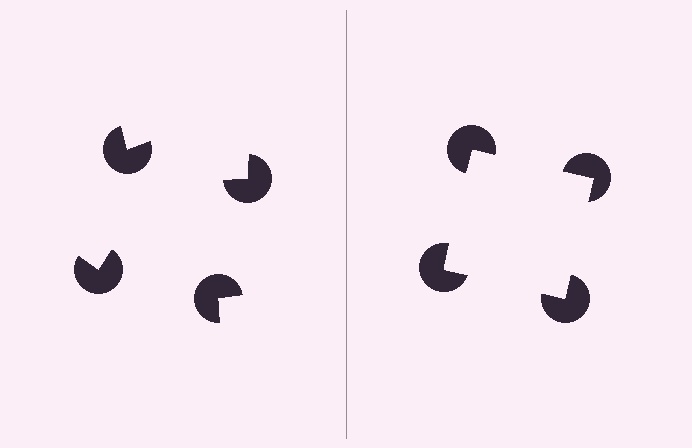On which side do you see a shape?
An illusory square appears on the right side. On the left side the wedge cuts are rotated, so no coherent shape forms.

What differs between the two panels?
The pac-man discs are positioned identically on both sides; only the wedge orientations differ. On the right they align to a square; on the left they are misaligned.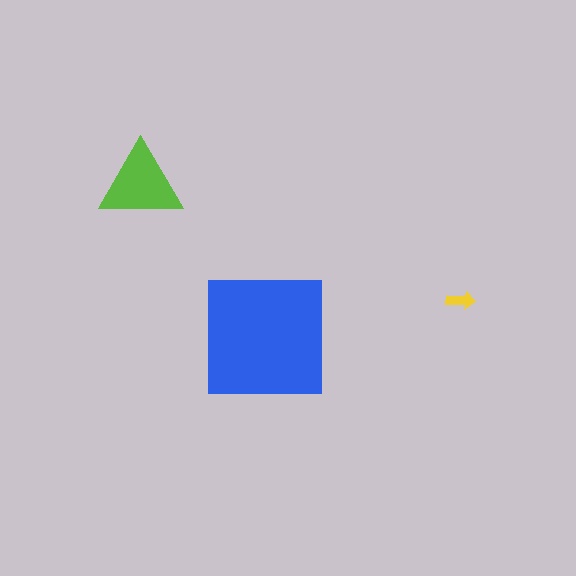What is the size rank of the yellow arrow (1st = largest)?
3rd.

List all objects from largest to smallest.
The blue square, the lime triangle, the yellow arrow.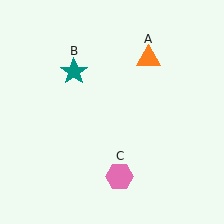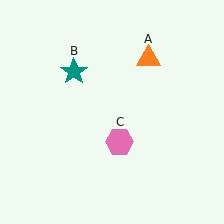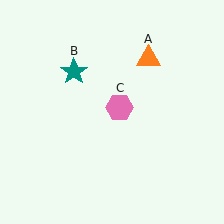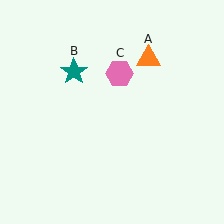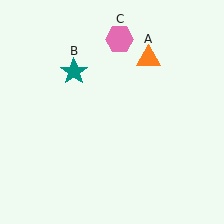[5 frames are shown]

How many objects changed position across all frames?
1 object changed position: pink hexagon (object C).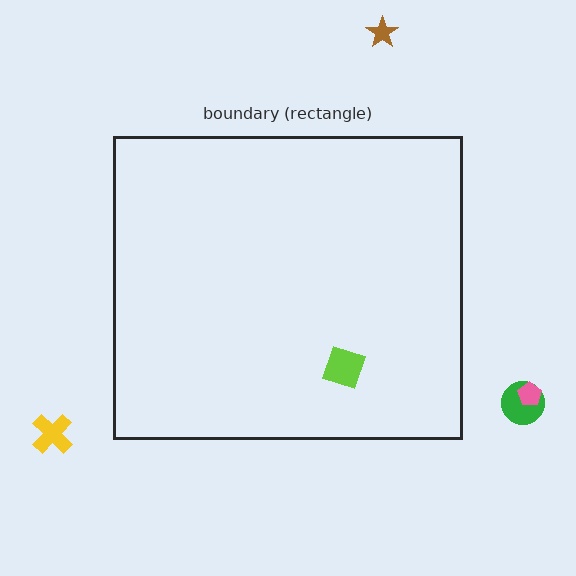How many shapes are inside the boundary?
1 inside, 4 outside.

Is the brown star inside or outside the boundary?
Outside.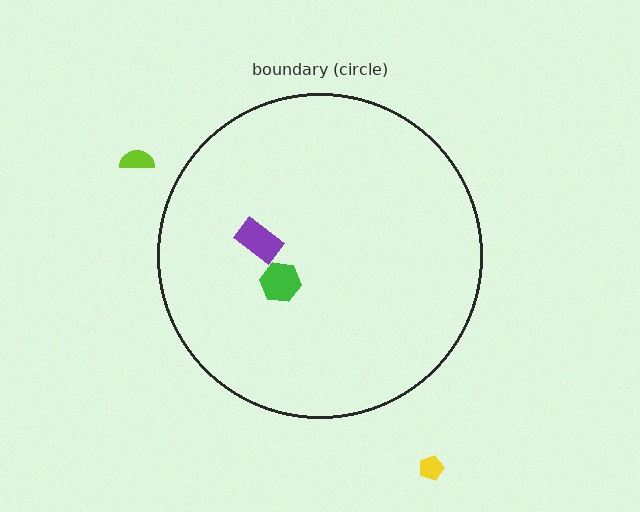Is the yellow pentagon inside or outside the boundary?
Outside.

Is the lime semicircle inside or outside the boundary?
Outside.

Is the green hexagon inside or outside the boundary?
Inside.